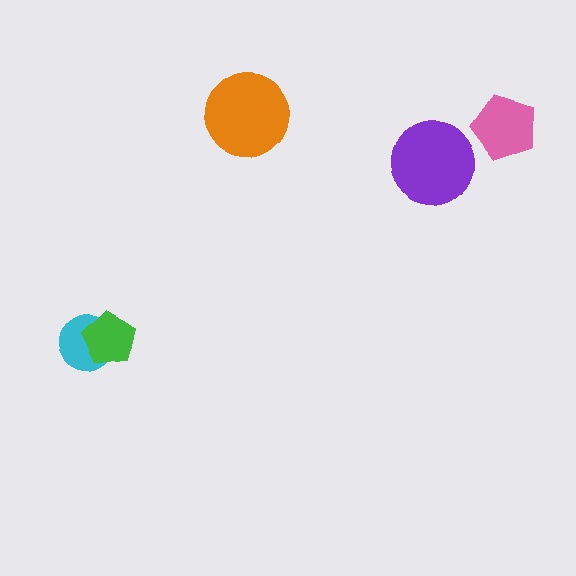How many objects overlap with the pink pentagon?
0 objects overlap with the pink pentagon.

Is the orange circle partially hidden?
No, no other shape covers it.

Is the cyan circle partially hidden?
Yes, it is partially covered by another shape.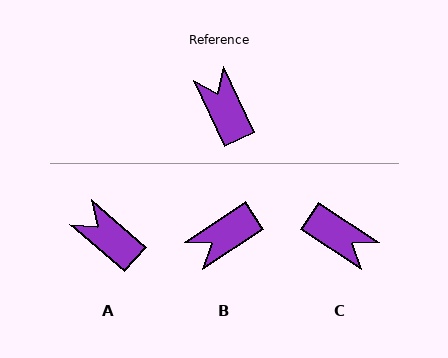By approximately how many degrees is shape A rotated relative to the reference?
Approximately 24 degrees counter-clockwise.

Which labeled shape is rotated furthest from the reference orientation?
C, about 149 degrees away.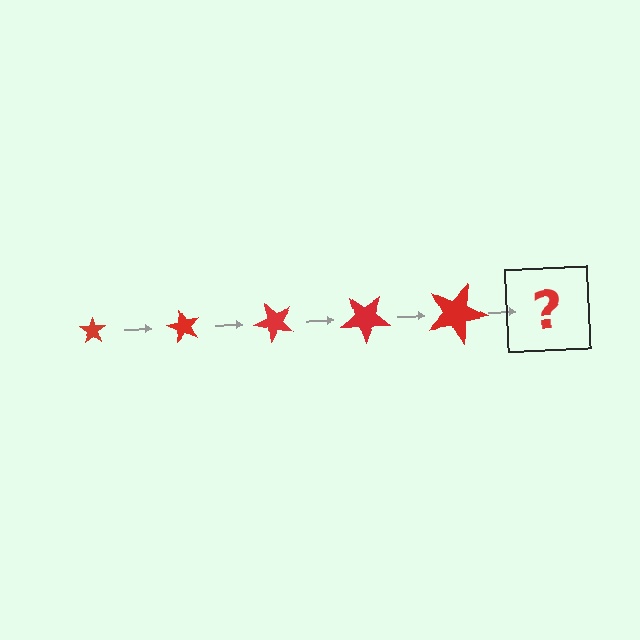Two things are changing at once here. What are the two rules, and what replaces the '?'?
The two rules are that the star grows larger each step and it rotates 60 degrees each step. The '?' should be a star, larger than the previous one and rotated 300 degrees from the start.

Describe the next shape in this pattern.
It should be a star, larger than the previous one and rotated 300 degrees from the start.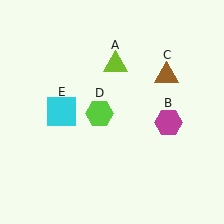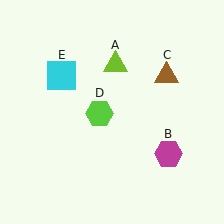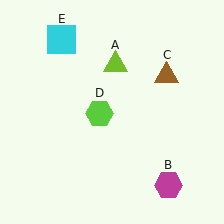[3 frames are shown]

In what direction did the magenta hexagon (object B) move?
The magenta hexagon (object B) moved down.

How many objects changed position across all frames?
2 objects changed position: magenta hexagon (object B), cyan square (object E).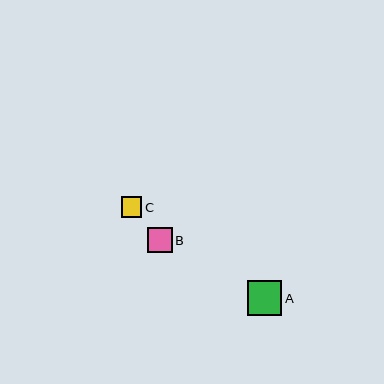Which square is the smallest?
Square C is the smallest with a size of approximately 21 pixels.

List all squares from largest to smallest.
From largest to smallest: A, B, C.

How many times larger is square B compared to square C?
Square B is approximately 1.2 times the size of square C.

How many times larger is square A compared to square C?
Square A is approximately 1.7 times the size of square C.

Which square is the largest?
Square A is the largest with a size of approximately 35 pixels.